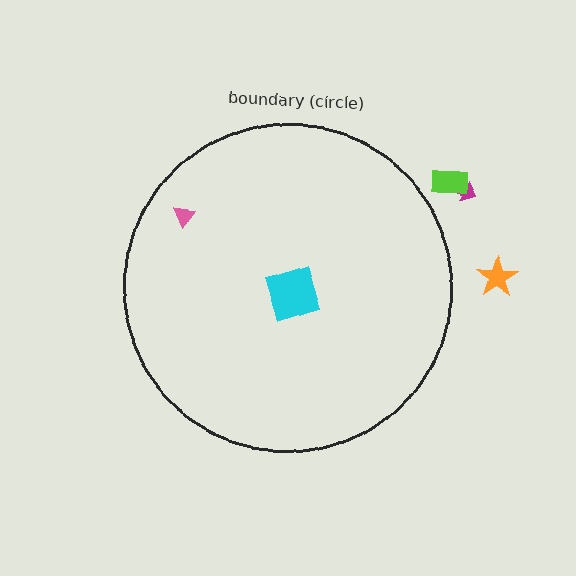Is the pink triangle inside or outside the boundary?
Inside.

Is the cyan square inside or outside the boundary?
Inside.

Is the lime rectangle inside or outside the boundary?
Outside.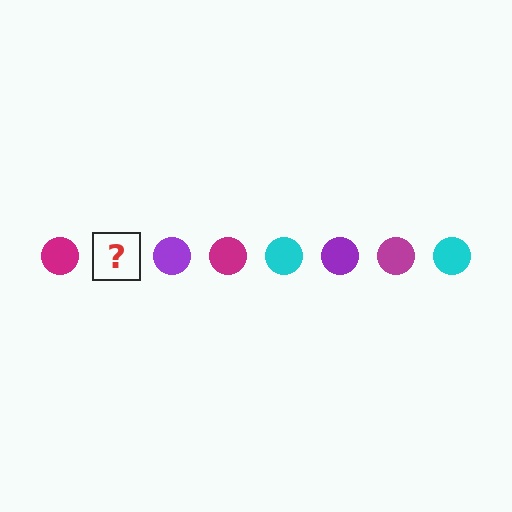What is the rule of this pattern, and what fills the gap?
The rule is that the pattern cycles through magenta, cyan, purple circles. The gap should be filled with a cyan circle.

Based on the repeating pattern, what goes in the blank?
The blank should be a cyan circle.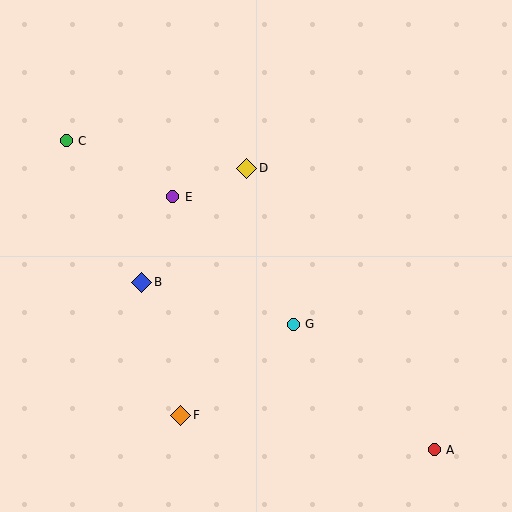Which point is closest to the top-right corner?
Point D is closest to the top-right corner.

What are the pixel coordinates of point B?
Point B is at (142, 282).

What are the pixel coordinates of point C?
Point C is at (66, 141).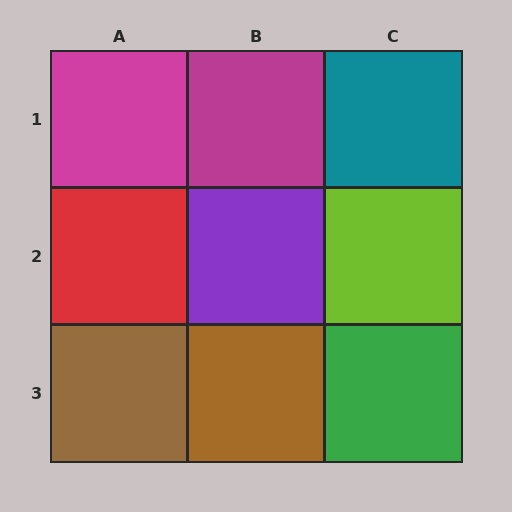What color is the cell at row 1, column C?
Teal.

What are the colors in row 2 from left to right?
Red, purple, lime.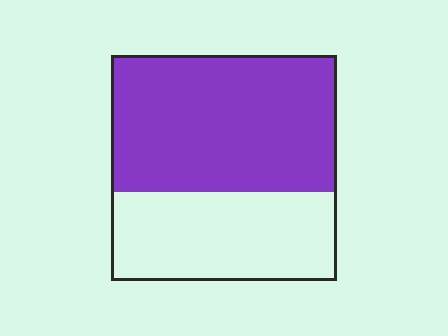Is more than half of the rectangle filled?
Yes.